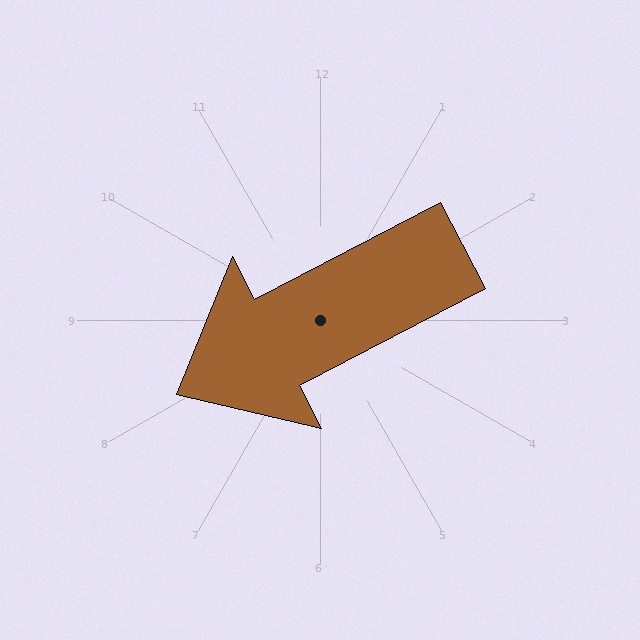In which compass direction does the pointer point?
Southwest.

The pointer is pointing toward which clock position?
Roughly 8 o'clock.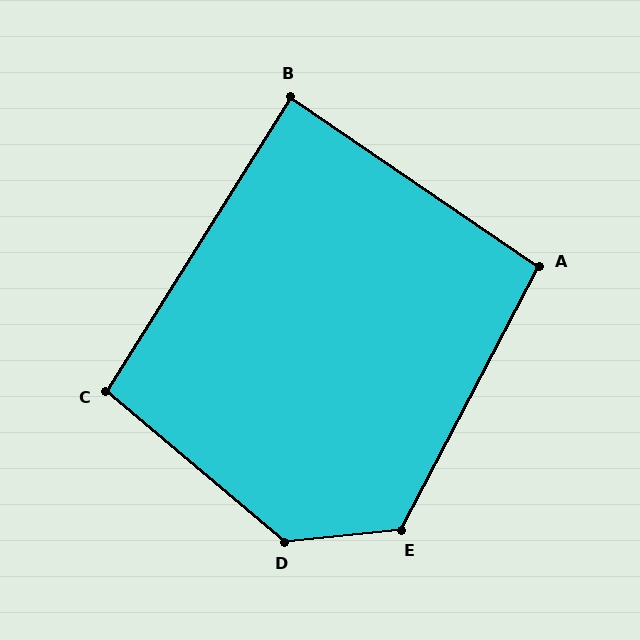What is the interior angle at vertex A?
Approximately 97 degrees (obtuse).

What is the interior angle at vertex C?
Approximately 98 degrees (obtuse).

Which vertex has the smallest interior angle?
B, at approximately 88 degrees.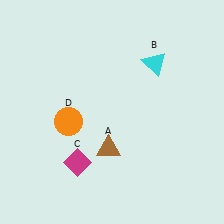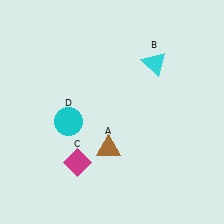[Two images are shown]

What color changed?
The circle (D) changed from orange in Image 1 to cyan in Image 2.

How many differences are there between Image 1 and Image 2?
There is 1 difference between the two images.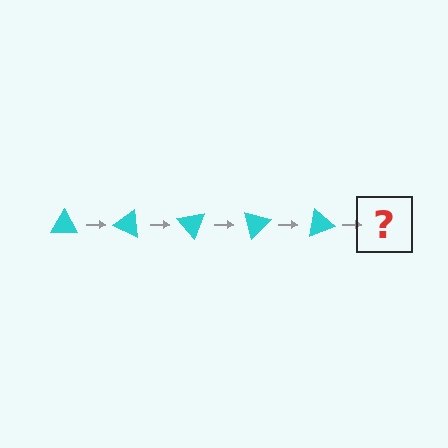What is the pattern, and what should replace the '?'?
The pattern is that the triangle rotates 25 degrees each step. The '?' should be a cyan triangle rotated 125 degrees.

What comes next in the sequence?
The next element should be a cyan triangle rotated 125 degrees.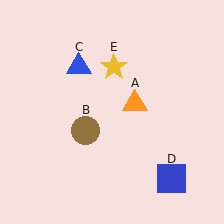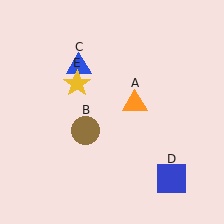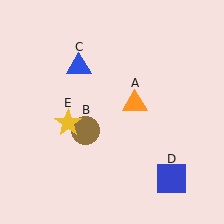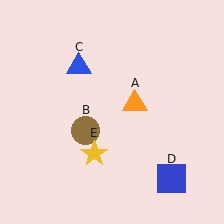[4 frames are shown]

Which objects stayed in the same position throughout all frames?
Orange triangle (object A) and brown circle (object B) and blue triangle (object C) and blue square (object D) remained stationary.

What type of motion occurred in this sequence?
The yellow star (object E) rotated counterclockwise around the center of the scene.